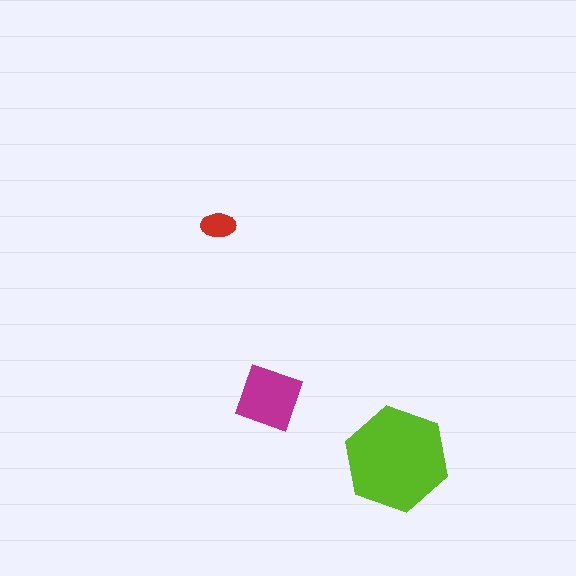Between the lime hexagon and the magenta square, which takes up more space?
The lime hexagon.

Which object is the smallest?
The red ellipse.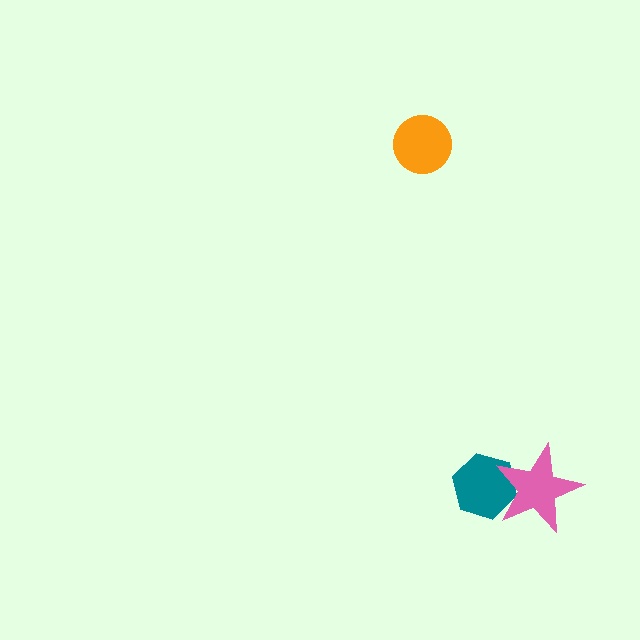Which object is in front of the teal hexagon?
The pink star is in front of the teal hexagon.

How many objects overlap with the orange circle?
0 objects overlap with the orange circle.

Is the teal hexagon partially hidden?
Yes, it is partially covered by another shape.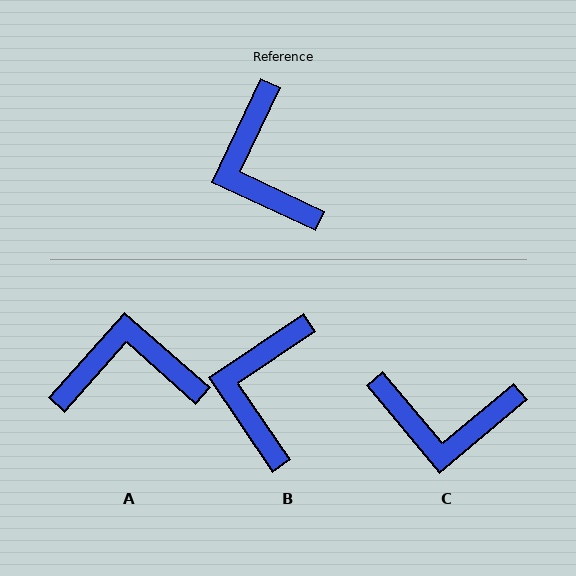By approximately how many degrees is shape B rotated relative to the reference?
Approximately 31 degrees clockwise.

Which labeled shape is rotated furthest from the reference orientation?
A, about 106 degrees away.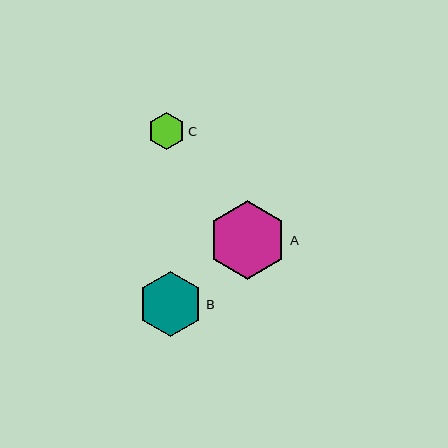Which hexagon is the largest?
Hexagon A is the largest with a size of approximately 79 pixels.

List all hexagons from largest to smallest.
From largest to smallest: A, B, C.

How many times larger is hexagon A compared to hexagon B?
Hexagon A is approximately 1.2 times the size of hexagon B.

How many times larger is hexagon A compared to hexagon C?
Hexagon A is approximately 2.1 times the size of hexagon C.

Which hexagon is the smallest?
Hexagon C is the smallest with a size of approximately 38 pixels.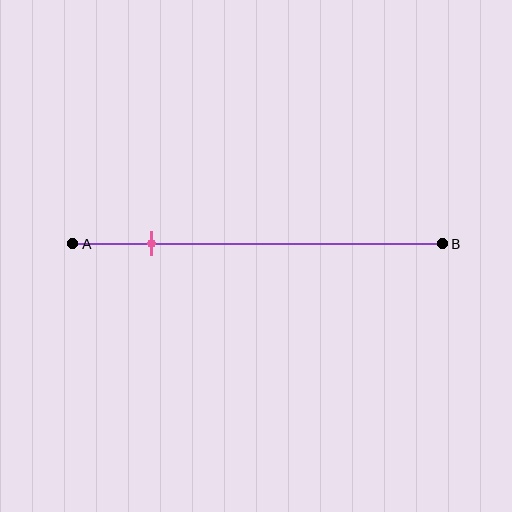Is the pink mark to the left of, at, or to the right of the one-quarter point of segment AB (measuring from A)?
The pink mark is to the left of the one-quarter point of segment AB.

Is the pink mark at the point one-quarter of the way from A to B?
No, the mark is at about 20% from A, not at the 25% one-quarter point.